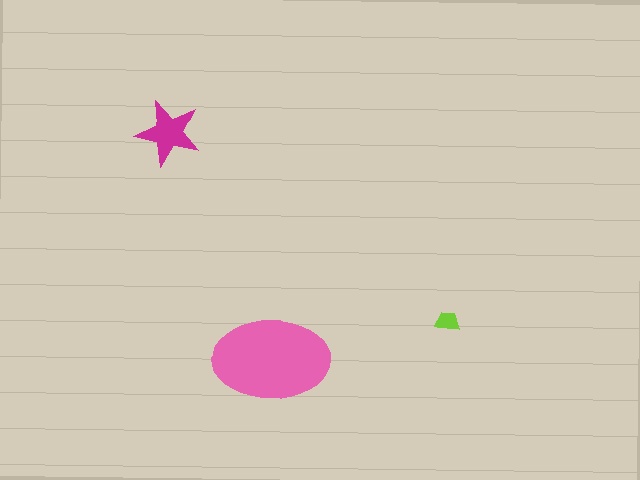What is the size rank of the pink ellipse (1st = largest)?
1st.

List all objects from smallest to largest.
The lime trapezoid, the magenta star, the pink ellipse.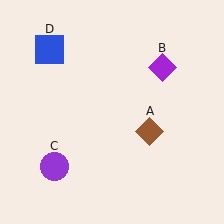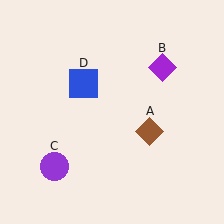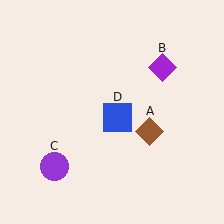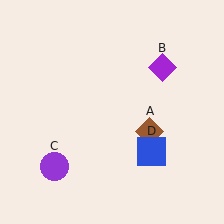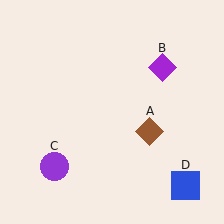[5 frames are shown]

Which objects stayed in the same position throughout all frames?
Brown diamond (object A) and purple diamond (object B) and purple circle (object C) remained stationary.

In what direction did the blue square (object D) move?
The blue square (object D) moved down and to the right.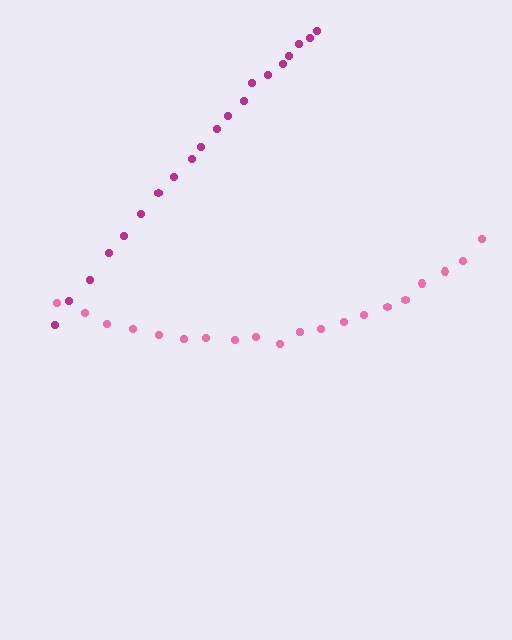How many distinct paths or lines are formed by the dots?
There are 2 distinct paths.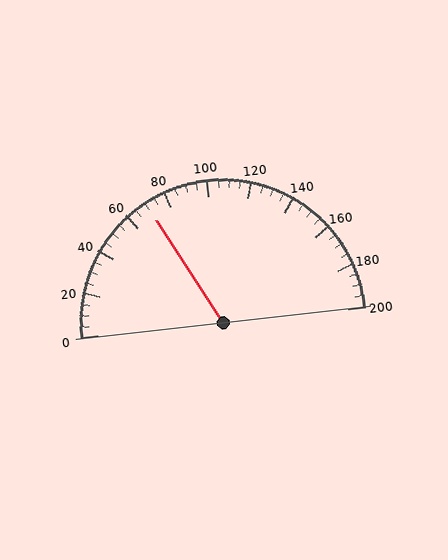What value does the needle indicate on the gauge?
The needle indicates approximately 70.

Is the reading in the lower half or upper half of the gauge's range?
The reading is in the lower half of the range (0 to 200).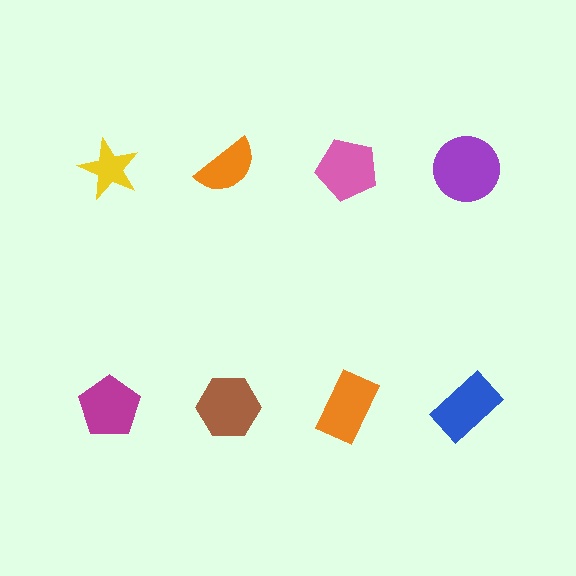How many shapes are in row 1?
4 shapes.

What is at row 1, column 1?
A yellow star.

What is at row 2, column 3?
An orange rectangle.